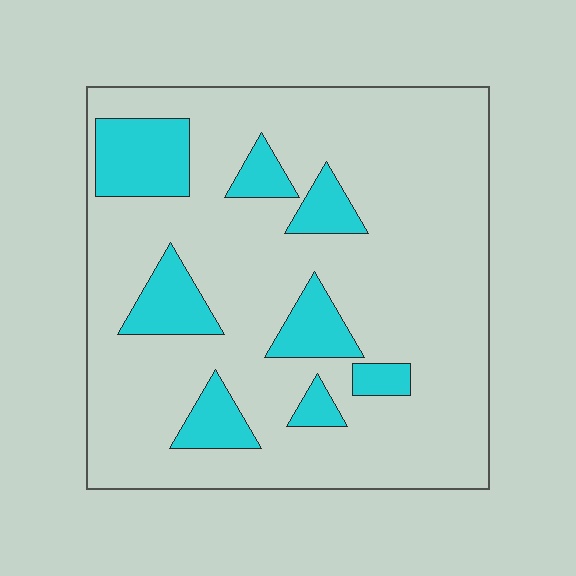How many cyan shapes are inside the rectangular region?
8.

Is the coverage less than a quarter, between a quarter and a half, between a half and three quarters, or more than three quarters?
Less than a quarter.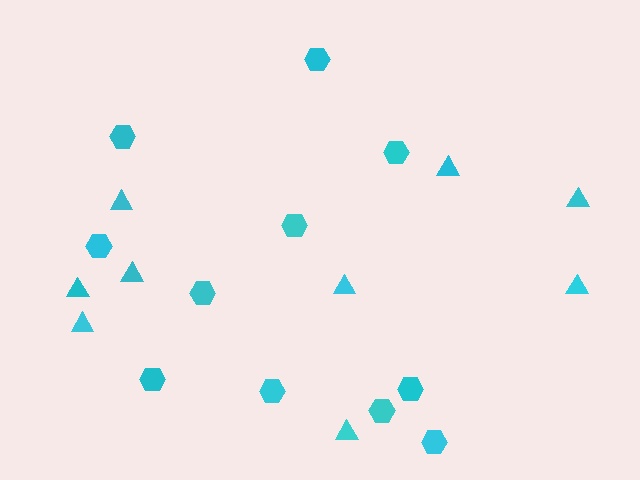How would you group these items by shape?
There are 2 groups: one group of triangles (9) and one group of hexagons (11).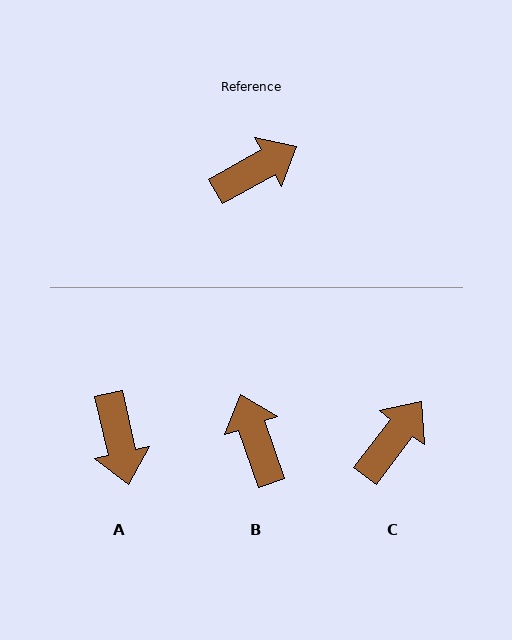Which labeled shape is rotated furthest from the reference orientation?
A, about 106 degrees away.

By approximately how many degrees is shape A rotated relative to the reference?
Approximately 106 degrees clockwise.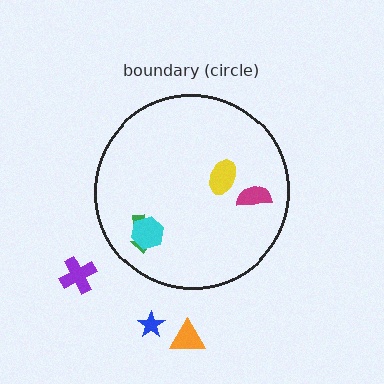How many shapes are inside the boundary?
4 inside, 3 outside.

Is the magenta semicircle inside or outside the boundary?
Inside.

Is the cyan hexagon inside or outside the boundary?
Inside.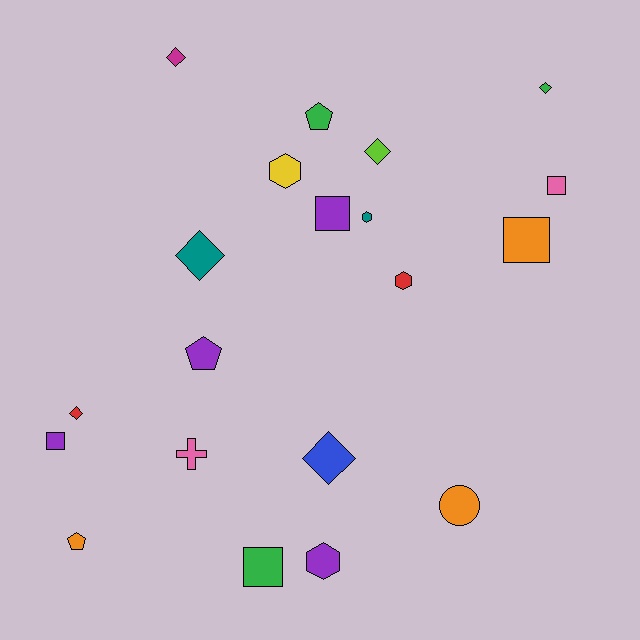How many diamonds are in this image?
There are 6 diamonds.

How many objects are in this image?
There are 20 objects.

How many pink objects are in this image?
There are 2 pink objects.